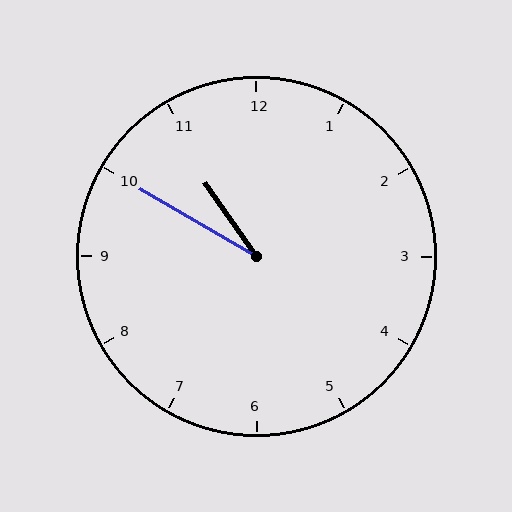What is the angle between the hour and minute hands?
Approximately 25 degrees.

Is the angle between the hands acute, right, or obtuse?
It is acute.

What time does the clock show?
10:50.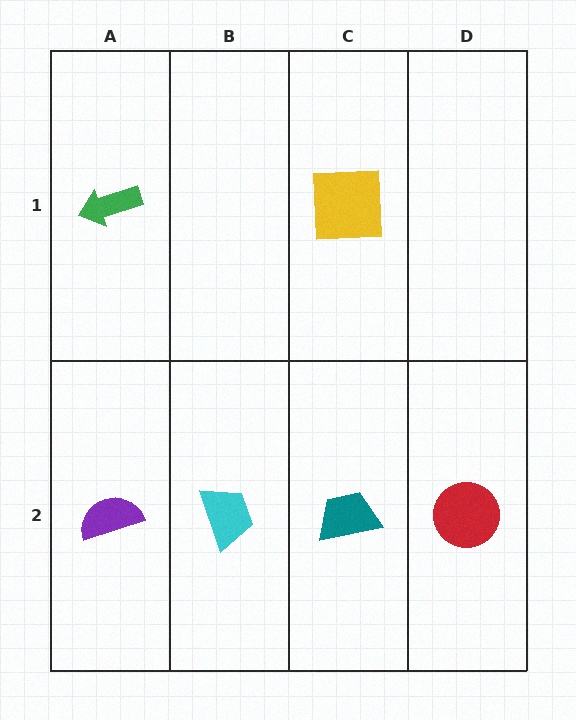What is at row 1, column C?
A yellow square.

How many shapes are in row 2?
4 shapes.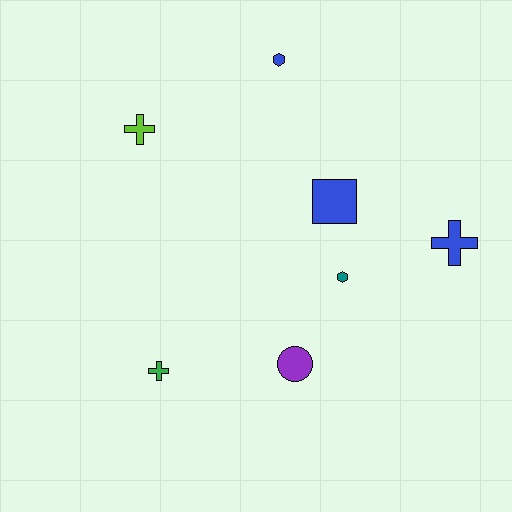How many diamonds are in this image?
There are no diamonds.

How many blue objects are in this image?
There are 3 blue objects.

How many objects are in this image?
There are 7 objects.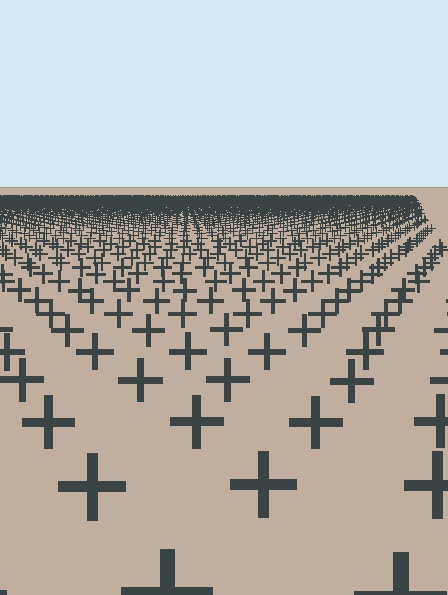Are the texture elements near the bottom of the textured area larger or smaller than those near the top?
Larger. Near the bottom, elements are closer to the viewer and appear at a bigger on-screen size.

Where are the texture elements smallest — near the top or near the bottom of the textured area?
Near the top.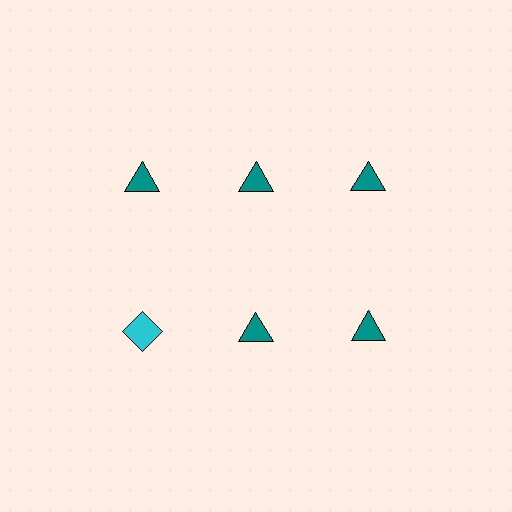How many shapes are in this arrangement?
There are 6 shapes arranged in a grid pattern.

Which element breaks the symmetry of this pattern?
The cyan diamond in the second row, leftmost column breaks the symmetry. All other shapes are teal triangles.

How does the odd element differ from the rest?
It differs in both color (cyan instead of teal) and shape (diamond instead of triangle).